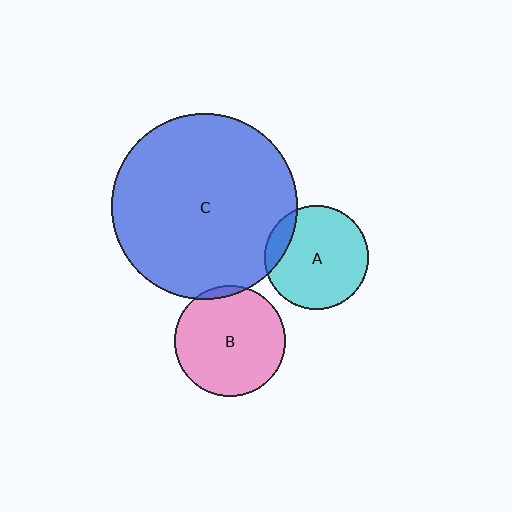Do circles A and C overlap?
Yes.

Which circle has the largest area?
Circle C (blue).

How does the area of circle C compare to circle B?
Approximately 2.8 times.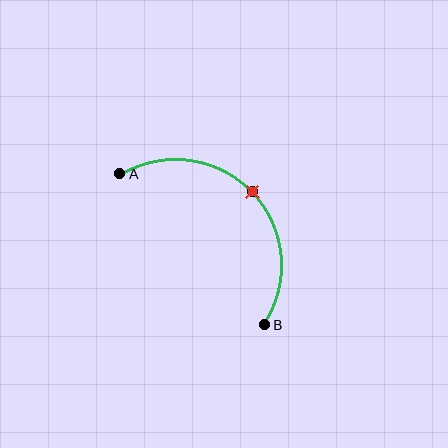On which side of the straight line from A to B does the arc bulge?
The arc bulges above and to the right of the straight line connecting A and B.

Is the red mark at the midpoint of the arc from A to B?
Yes. The red mark lies on the arc at equal arc-length from both A and B — it is the arc midpoint.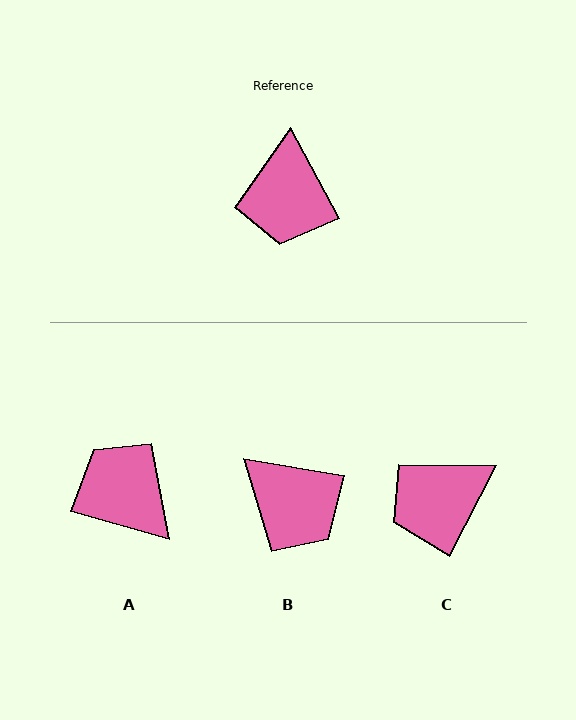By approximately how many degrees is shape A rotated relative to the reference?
Approximately 134 degrees clockwise.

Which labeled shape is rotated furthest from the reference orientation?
A, about 134 degrees away.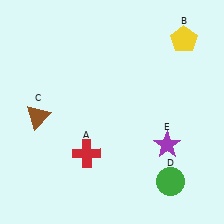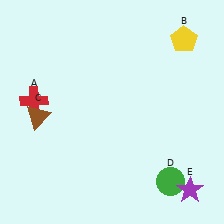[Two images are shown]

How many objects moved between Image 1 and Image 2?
2 objects moved between the two images.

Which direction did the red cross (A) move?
The red cross (A) moved left.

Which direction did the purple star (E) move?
The purple star (E) moved down.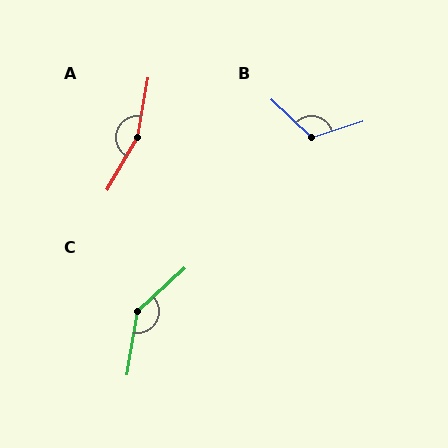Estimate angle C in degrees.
Approximately 142 degrees.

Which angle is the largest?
A, at approximately 160 degrees.